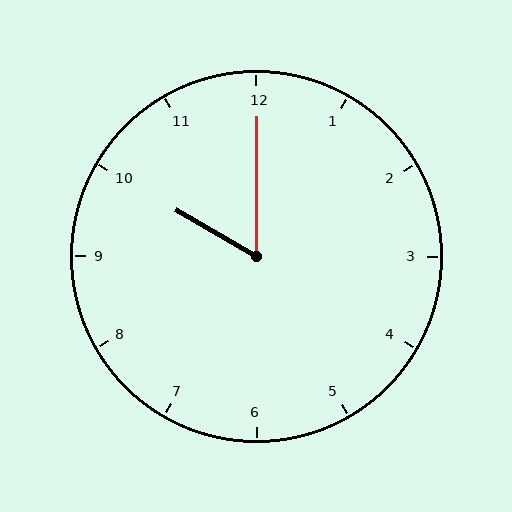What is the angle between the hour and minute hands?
Approximately 60 degrees.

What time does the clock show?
10:00.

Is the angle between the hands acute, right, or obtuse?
It is acute.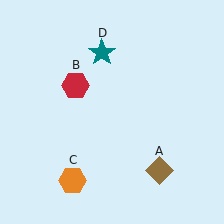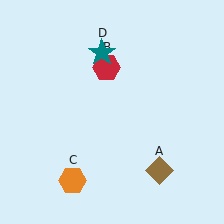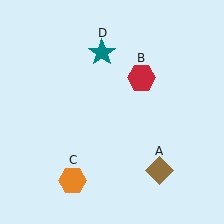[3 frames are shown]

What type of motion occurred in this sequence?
The red hexagon (object B) rotated clockwise around the center of the scene.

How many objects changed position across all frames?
1 object changed position: red hexagon (object B).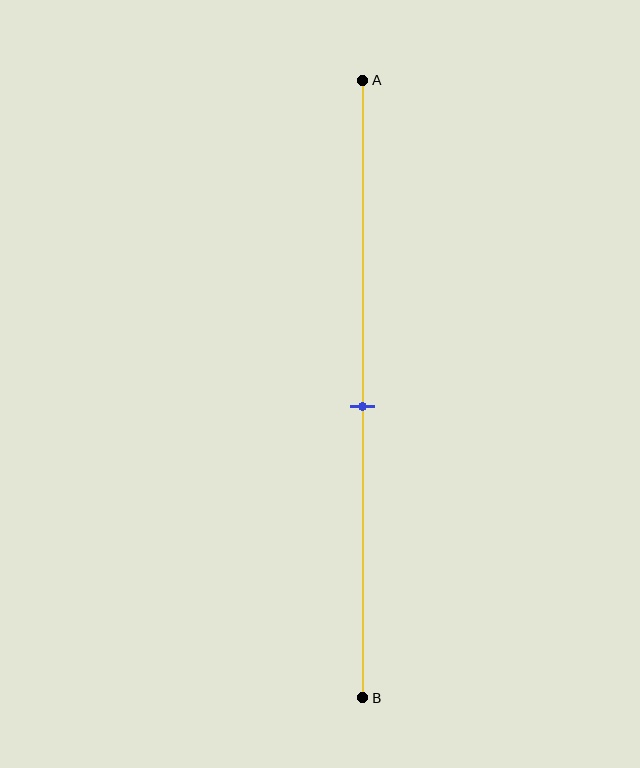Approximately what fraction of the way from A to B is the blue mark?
The blue mark is approximately 55% of the way from A to B.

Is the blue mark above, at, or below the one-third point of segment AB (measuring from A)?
The blue mark is below the one-third point of segment AB.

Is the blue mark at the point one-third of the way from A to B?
No, the mark is at about 55% from A, not at the 33% one-third point.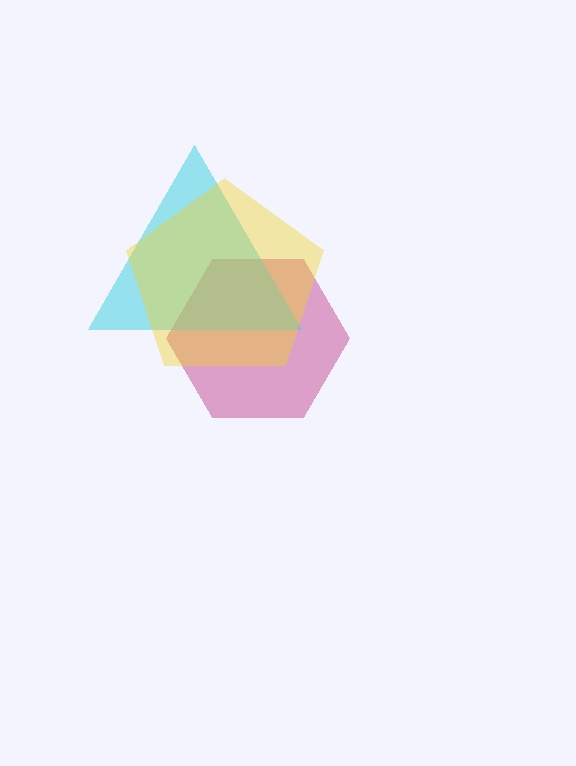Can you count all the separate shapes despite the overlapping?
Yes, there are 3 separate shapes.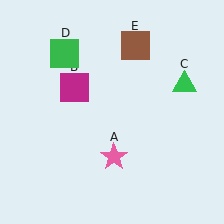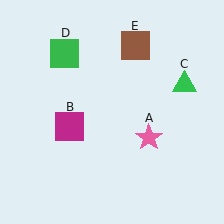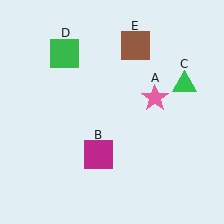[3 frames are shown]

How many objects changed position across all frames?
2 objects changed position: pink star (object A), magenta square (object B).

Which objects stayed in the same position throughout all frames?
Green triangle (object C) and green square (object D) and brown square (object E) remained stationary.